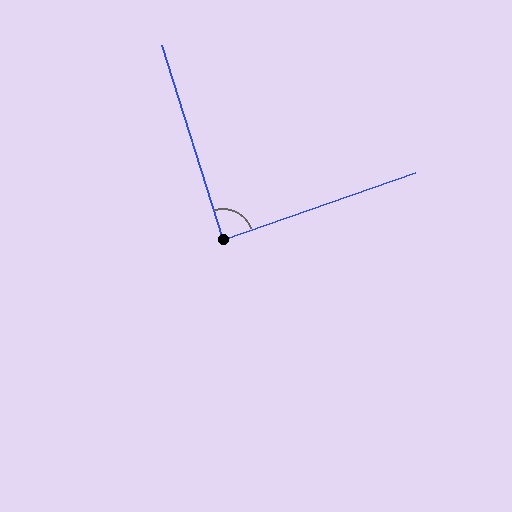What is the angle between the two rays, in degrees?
Approximately 88 degrees.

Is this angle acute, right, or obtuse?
It is approximately a right angle.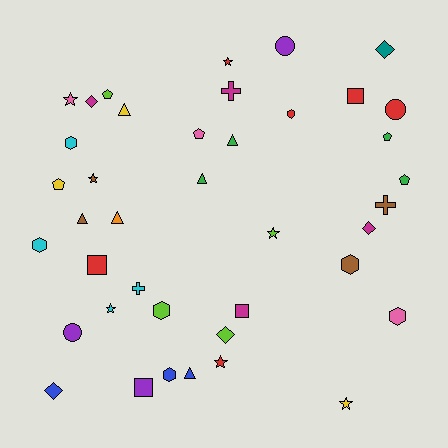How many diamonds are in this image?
There are 5 diamonds.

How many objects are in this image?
There are 40 objects.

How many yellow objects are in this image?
There are 3 yellow objects.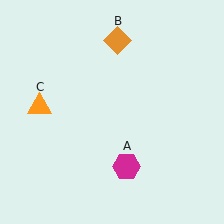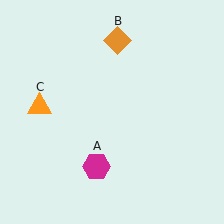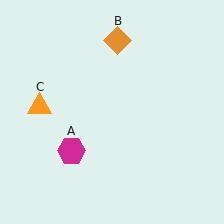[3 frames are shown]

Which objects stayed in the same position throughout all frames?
Orange diamond (object B) and orange triangle (object C) remained stationary.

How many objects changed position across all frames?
1 object changed position: magenta hexagon (object A).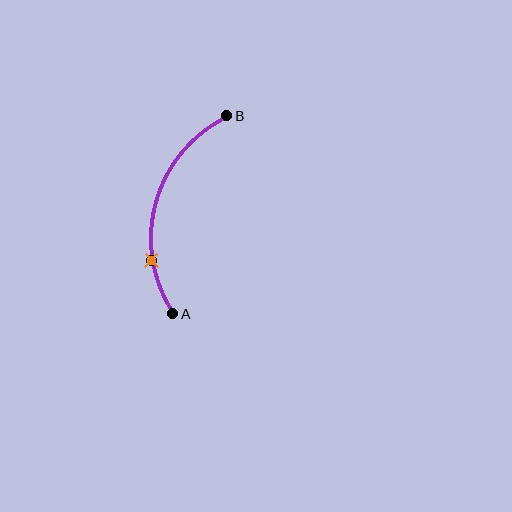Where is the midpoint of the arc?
The arc midpoint is the point on the curve farthest from the straight line joining A and B. It sits to the left of that line.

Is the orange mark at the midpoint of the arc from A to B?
No. The orange mark lies on the arc but is closer to endpoint A. The arc midpoint would be at the point on the curve equidistant along the arc from both A and B.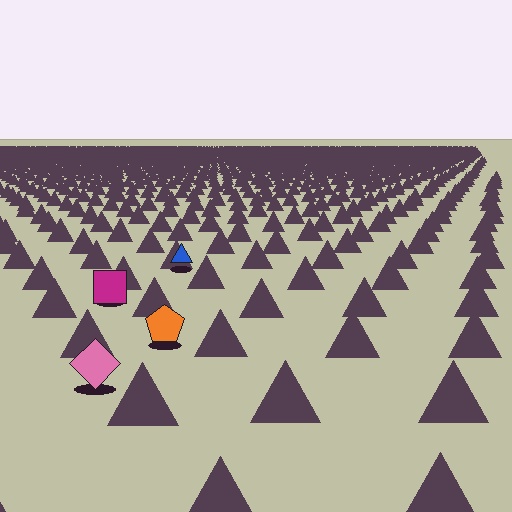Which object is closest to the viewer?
The pink diamond is closest. The texture marks near it are larger and more spread out.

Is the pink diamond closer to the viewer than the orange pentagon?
Yes. The pink diamond is closer — you can tell from the texture gradient: the ground texture is coarser near it.